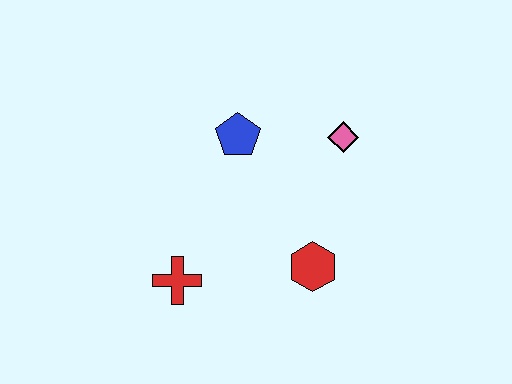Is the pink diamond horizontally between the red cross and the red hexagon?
No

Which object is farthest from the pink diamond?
The red cross is farthest from the pink diamond.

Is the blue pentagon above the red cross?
Yes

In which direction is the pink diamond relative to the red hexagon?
The pink diamond is above the red hexagon.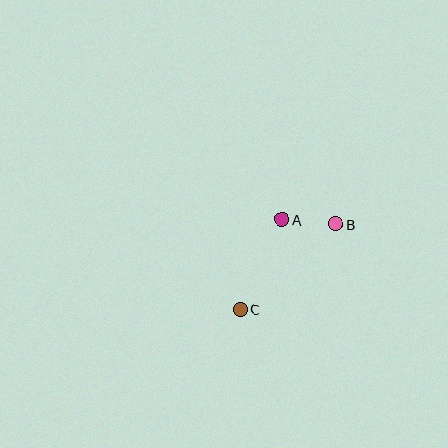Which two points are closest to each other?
Points A and B are closest to each other.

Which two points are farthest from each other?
Points B and C are farthest from each other.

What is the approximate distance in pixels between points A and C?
The distance between A and C is approximately 99 pixels.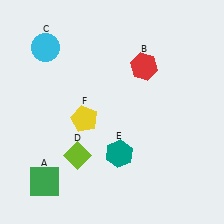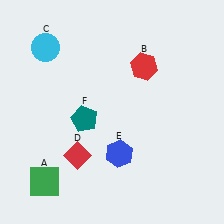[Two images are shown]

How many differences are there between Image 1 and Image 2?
There are 3 differences between the two images.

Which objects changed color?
D changed from lime to red. E changed from teal to blue. F changed from yellow to teal.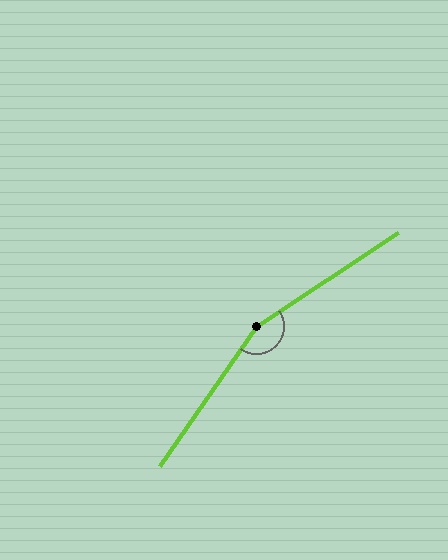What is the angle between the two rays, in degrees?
Approximately 158 degrees.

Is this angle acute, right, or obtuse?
It is obtuse.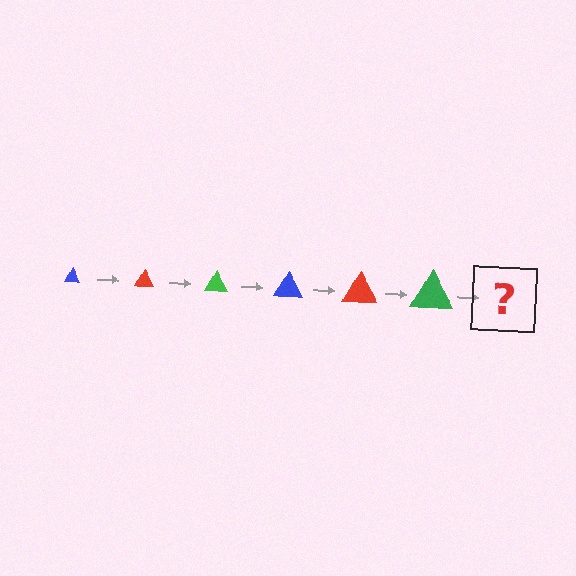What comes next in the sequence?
The next element should be a blue triangle, larger than the previous one.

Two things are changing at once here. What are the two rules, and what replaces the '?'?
The two rules are that the triangle grows larger each step and the color cycles through blue, red, and green. The '?' should be a blue triangle, larger than the previous one.